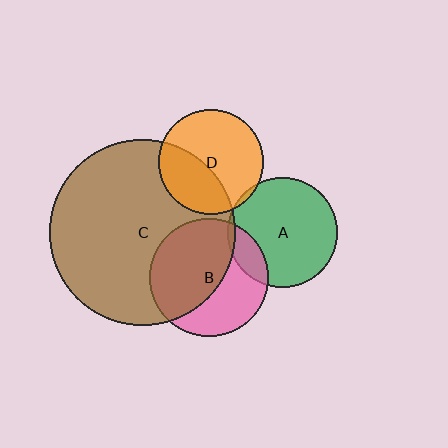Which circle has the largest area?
Circle C (brown).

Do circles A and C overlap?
Yes.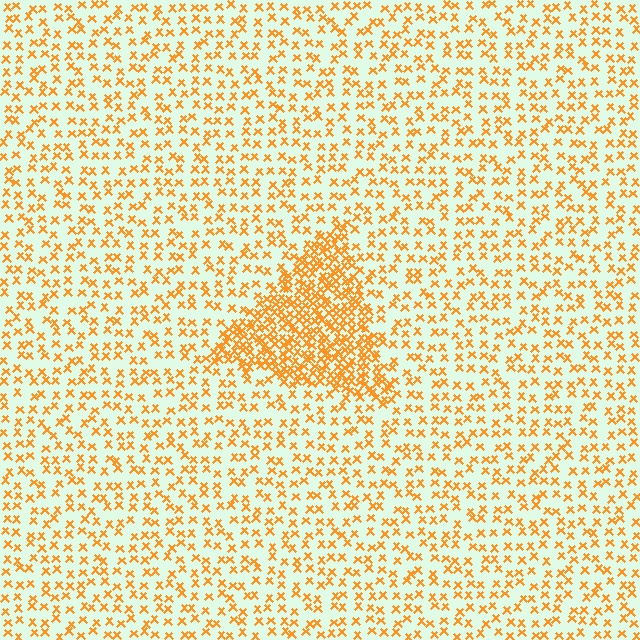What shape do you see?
I see a triangle.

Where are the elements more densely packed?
The elements are more densely packed inside the triangle boundary.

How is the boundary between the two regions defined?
The boundary is defined by a change in element density (approximately 2.6x ratio). All elements are the same color, size, and shape.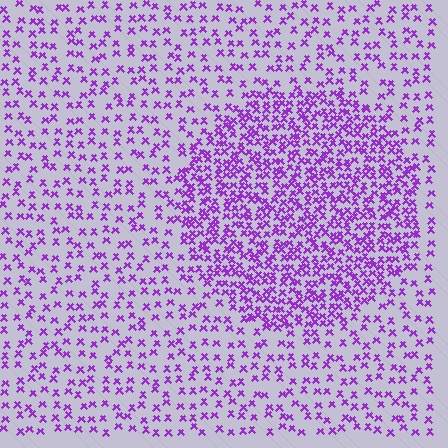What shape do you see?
I see a circle.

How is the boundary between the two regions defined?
The boundary is defined by a change in element density (approximately 2.3x ratio). All elements are the same color, size, and shape.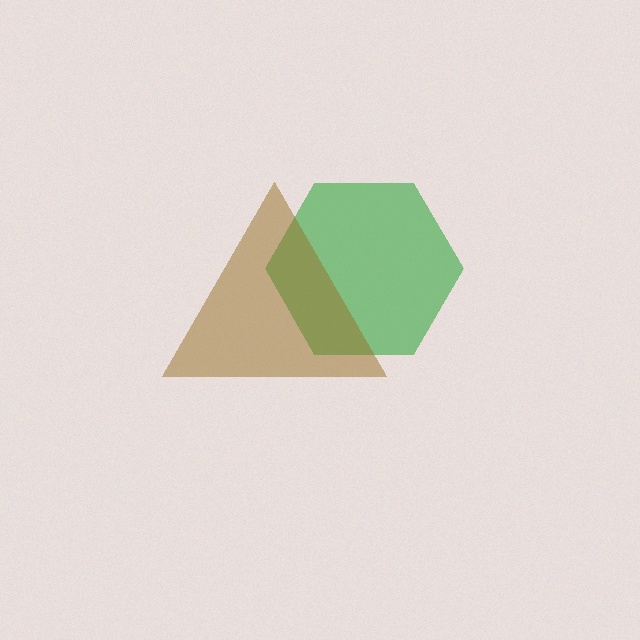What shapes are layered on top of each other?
The layered shapes are: a green hexagon, a brown triangle.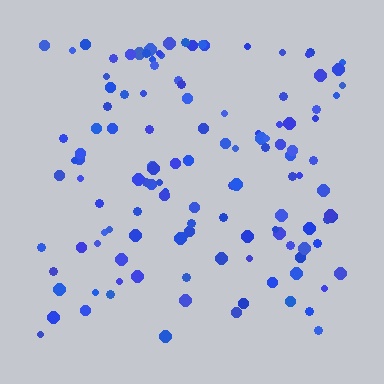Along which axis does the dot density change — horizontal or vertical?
Vertical.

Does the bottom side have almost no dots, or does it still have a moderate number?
Still a moderate number, just noticeably fewer than the top.